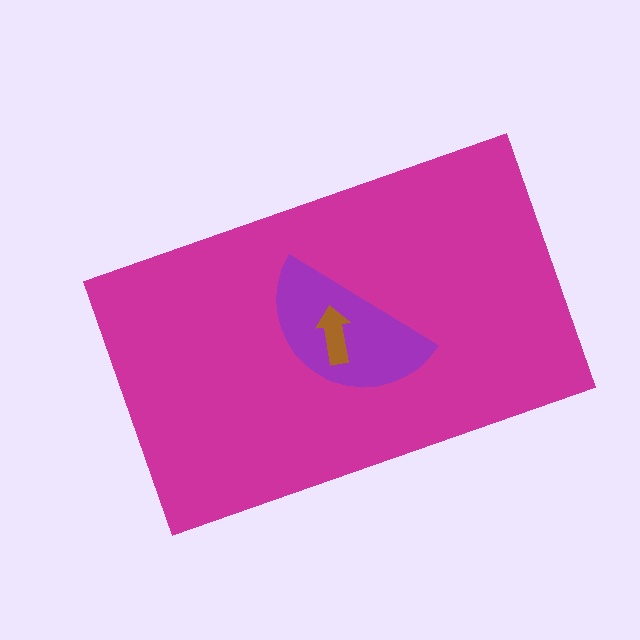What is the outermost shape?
The magenta rectangle.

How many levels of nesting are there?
3.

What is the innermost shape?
The brown arrow.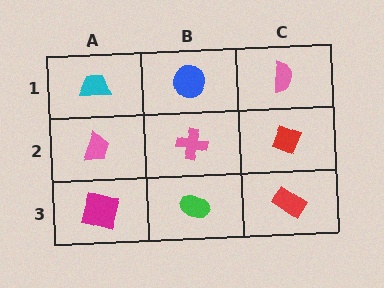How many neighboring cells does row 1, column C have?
2.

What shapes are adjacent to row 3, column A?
A pink trapezoid (row 2, column A), a green ellipse (row 3, column B).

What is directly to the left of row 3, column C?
A green ellipse.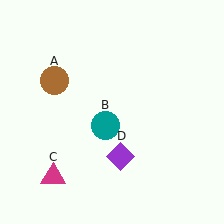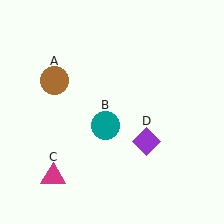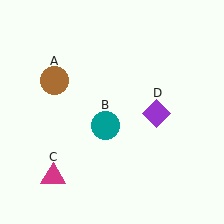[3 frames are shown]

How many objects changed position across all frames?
1 object changed position: purple diamond (object D).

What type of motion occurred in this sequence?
The purple diamond (object D) rotated counterclockwise around the center of the scene.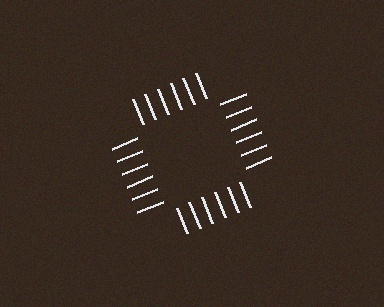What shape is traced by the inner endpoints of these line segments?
An illusory square — the line segments terminate on its edges but no continuous stroke is drawn.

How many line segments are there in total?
24 — 6 along each of the 4 edges.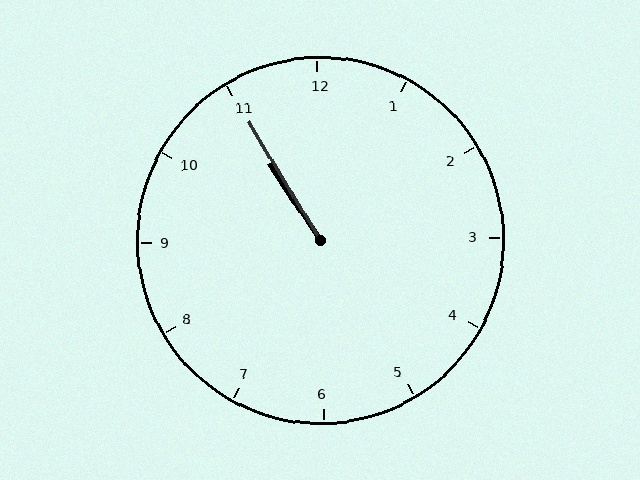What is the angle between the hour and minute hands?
Approximately 2 degrees.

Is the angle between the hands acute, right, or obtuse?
It is acute.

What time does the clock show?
10:55.